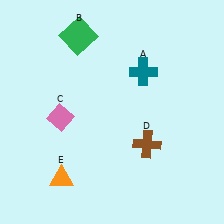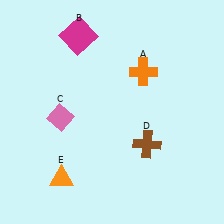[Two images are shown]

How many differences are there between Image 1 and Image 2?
There are 2 differences between the two images.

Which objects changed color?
A changed from teal to orange. B changed from green to magenta.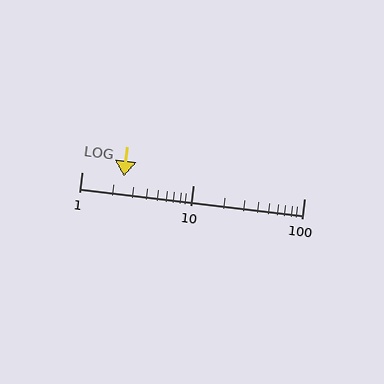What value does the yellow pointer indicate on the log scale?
The pointer indicates approximately 2.4.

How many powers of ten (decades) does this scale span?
The scale spans 2 decades, from 1 to 100.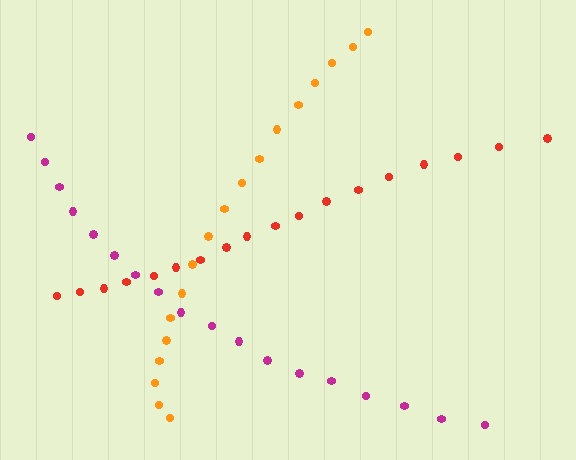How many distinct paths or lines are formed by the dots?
There are 3 distinct paths.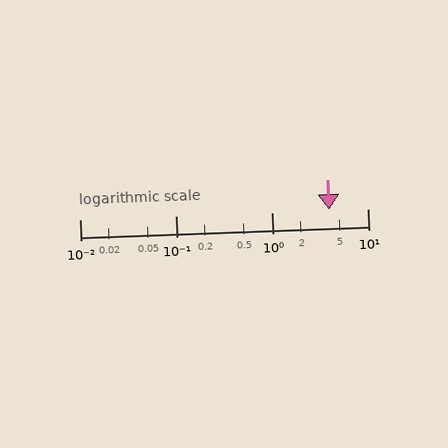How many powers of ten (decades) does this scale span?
The scale spans 3 decades, from 0.01 to 10.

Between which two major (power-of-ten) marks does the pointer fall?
The pointer is between 1 and 10.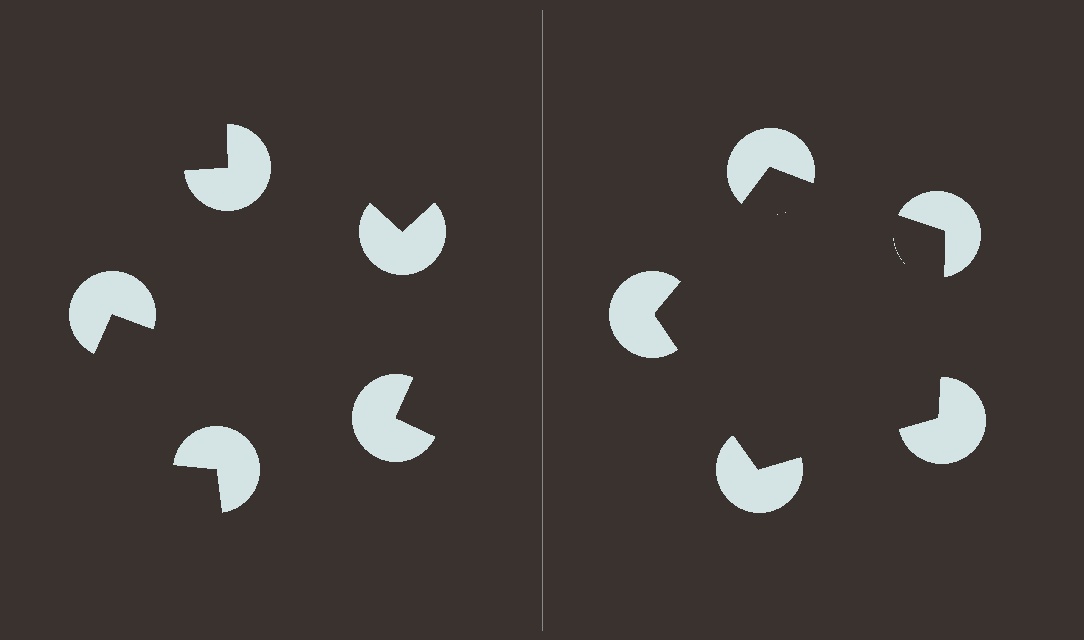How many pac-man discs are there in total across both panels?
10 — 5 on each side.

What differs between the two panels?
The pac-man discs are positioned identically on both sides; only the wedge orientations differ. On the right they align to a pentagon; on the left they are misaligned.